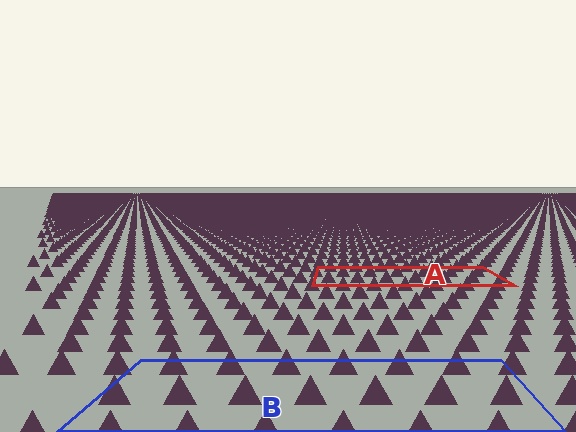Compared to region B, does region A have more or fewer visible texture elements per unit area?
Region A has more texture elements per unit area — they are packed more densely because it is farther away.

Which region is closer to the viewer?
Region B is closer. The texture elements there are larger and more spread out.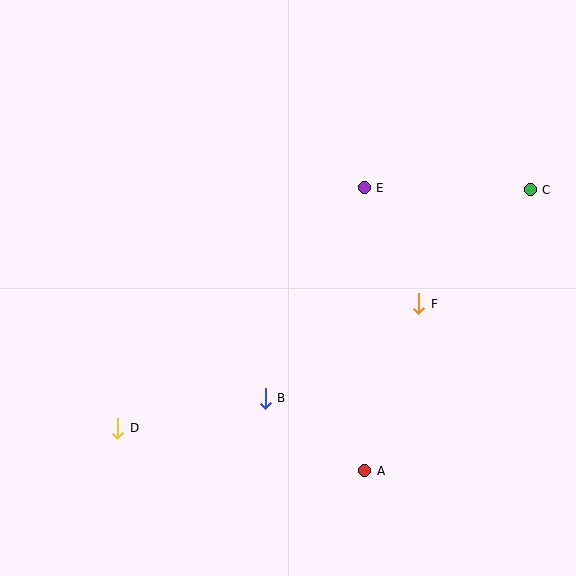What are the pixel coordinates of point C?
Point C is at (530, 190).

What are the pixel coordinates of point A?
Point A is at (364, 471).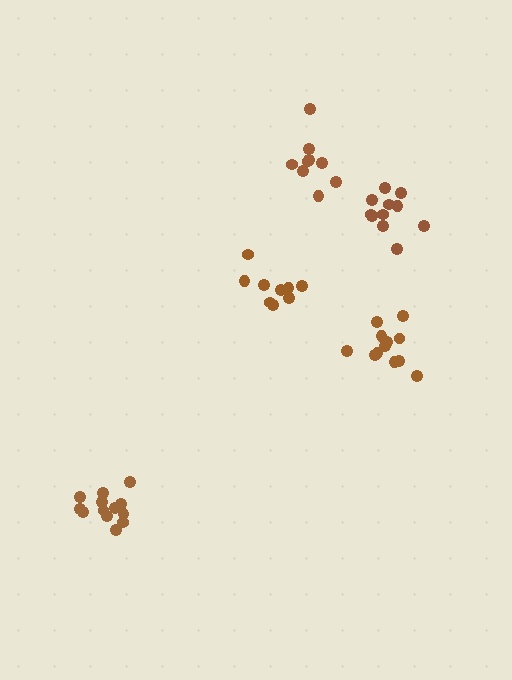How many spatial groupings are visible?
There are 5 spatial groupings.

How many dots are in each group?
Group 1: 9 dots, Group 2: 12 dots, Group 3: 13 dots, Group 4: 11 dots, Group 5: 9 dots (54 total).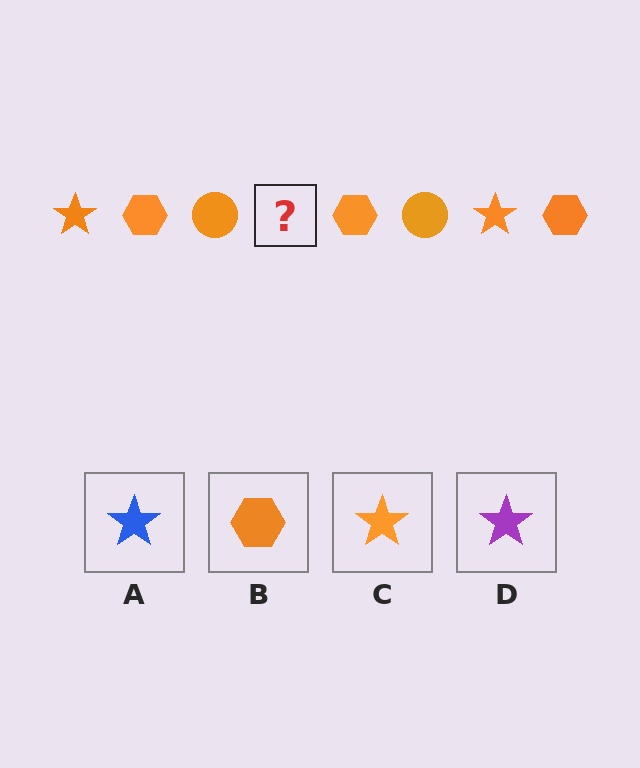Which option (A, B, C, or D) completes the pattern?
C.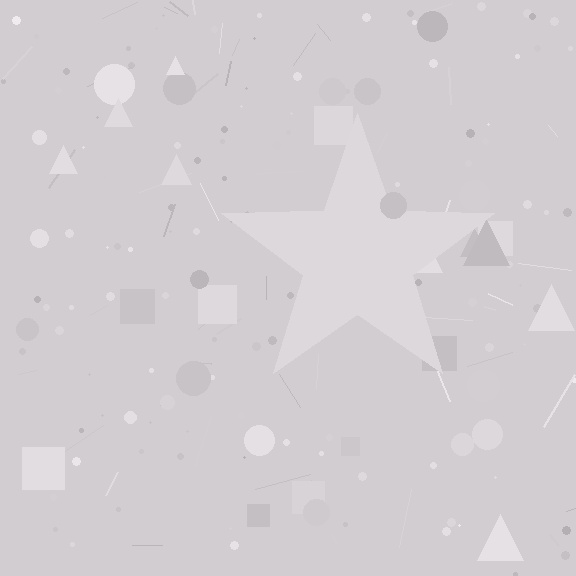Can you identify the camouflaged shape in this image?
The camouflaged shape is a star.